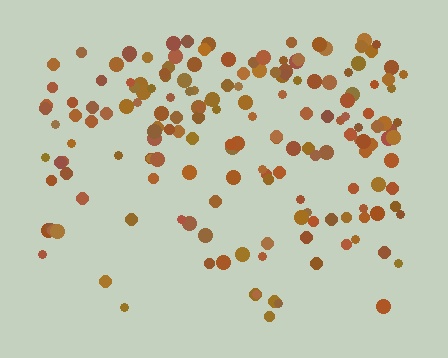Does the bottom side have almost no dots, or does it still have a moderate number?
Still a moderate number, just noticeably fewer than the top.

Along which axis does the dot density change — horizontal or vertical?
Vertical.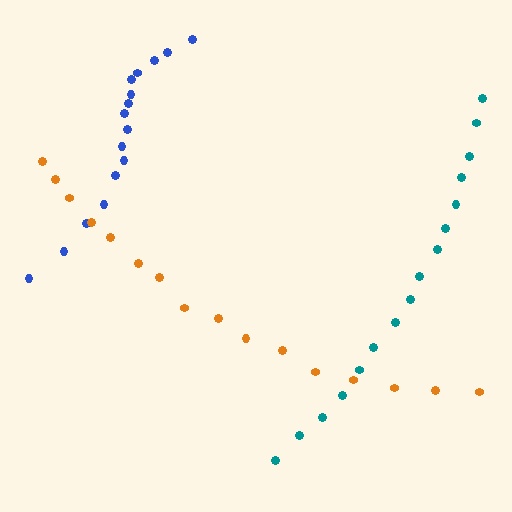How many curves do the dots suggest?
There are 3 distinct paths.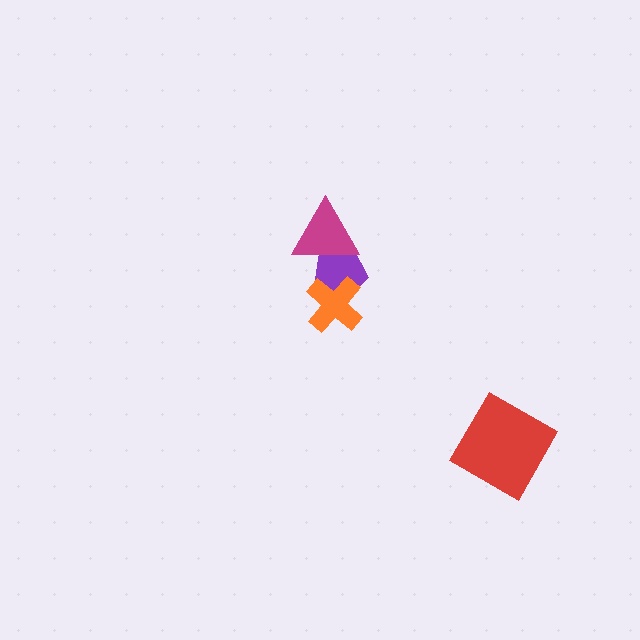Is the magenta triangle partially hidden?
No, no other shape covers it.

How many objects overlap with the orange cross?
1 object overlaps with the orange cross.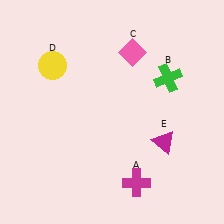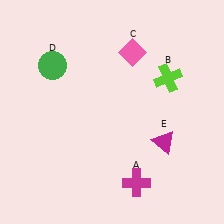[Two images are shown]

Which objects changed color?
B changed from green to lime. D changed from yellow to green.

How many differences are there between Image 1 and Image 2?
There are 2 differences between the two images.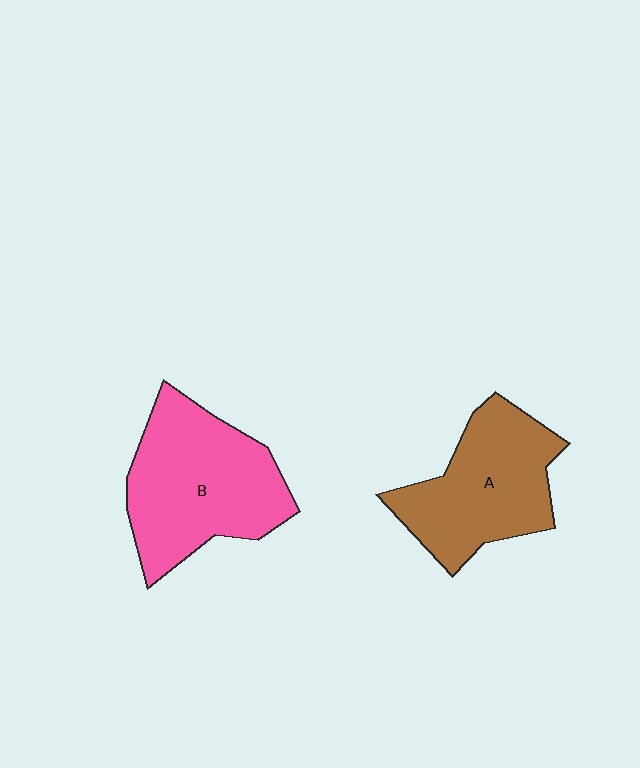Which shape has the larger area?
Shape B (pink).